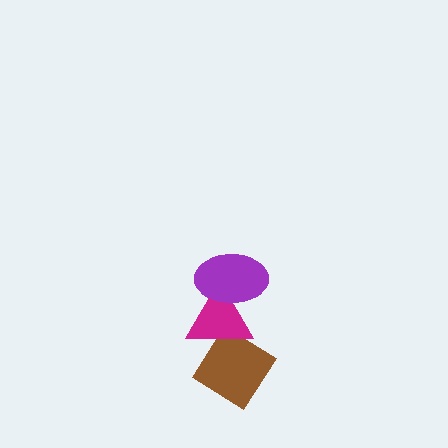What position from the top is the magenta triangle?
The magenta triangle is 2nd from the top.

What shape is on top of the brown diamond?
The magenta triangle is on top of the brown diamond.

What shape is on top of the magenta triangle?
The purple ellipse is on top of the magenta triangle.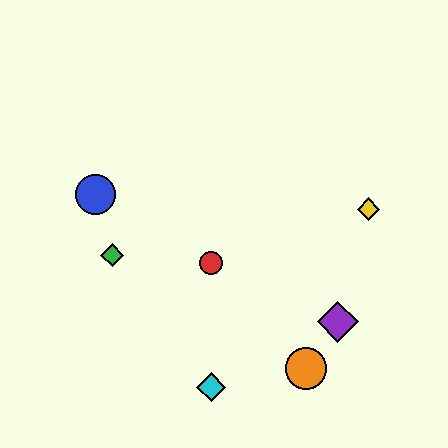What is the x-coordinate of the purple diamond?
The purple diamond is at x≈338.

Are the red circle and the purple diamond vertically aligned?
No, the red circle is at x≈211 and the purple diamond is at x≈338.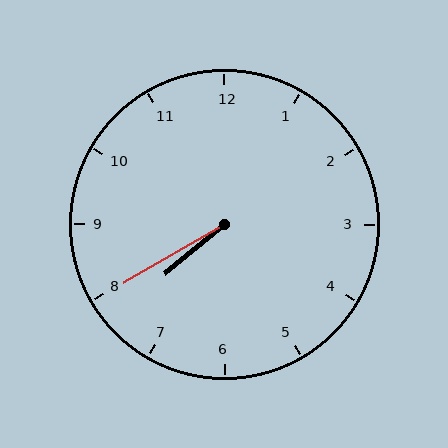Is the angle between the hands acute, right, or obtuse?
It is acute.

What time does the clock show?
7:40.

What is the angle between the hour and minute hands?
Approximately 10 degrees.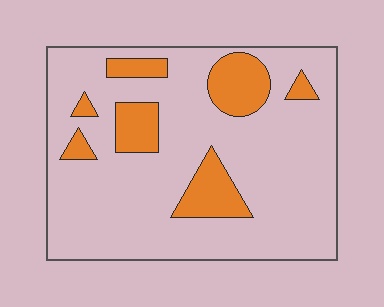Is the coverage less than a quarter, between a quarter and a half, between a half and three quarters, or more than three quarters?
Less than a quarter.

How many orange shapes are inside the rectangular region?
7.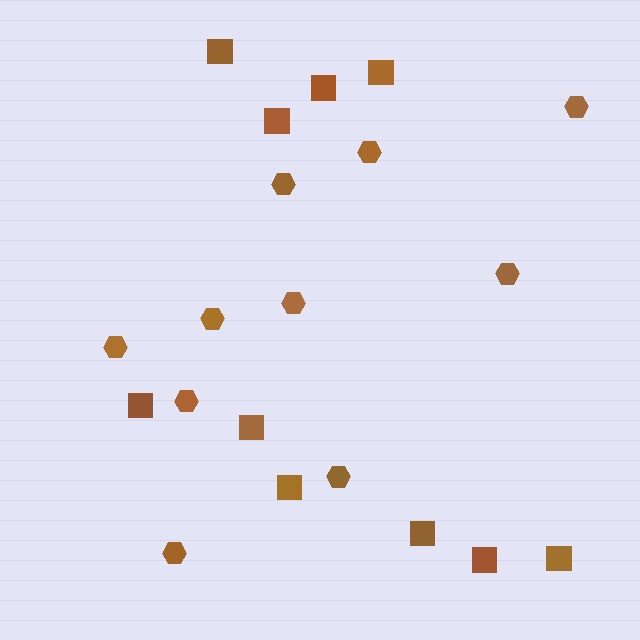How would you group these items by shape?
There are 2 groups: one group of hexagons (10) and one group of squares (10).